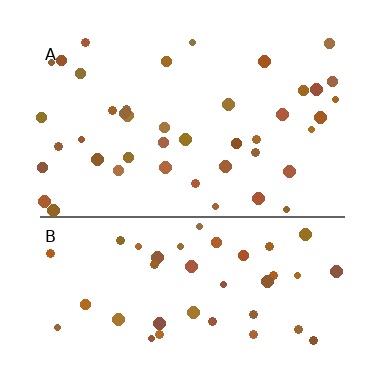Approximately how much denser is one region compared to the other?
Approximately 1.1× — region A over region B.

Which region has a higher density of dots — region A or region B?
A (the top).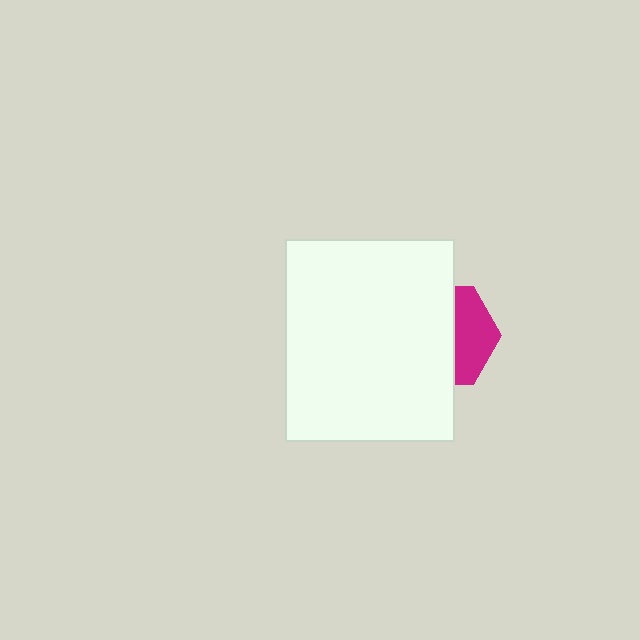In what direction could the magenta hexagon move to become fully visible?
The magenta hexagon could move right. That would shift it out from behind the white rectangle entirely.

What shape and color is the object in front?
The object in front is a white rectangle.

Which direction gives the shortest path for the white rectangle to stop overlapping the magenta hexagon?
Moving left gives the shortest separation.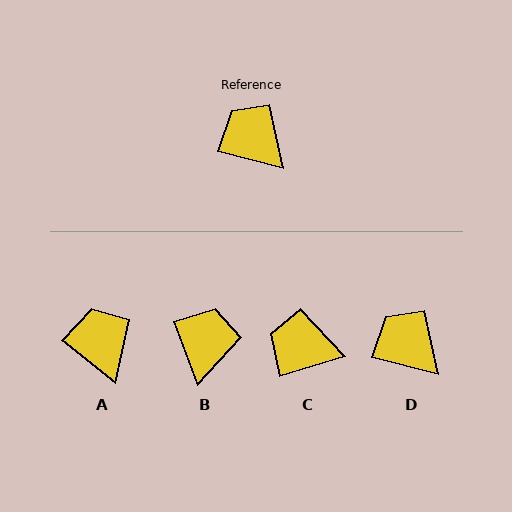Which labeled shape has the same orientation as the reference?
D.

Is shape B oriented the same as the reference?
No, it is off by about 55 degrees.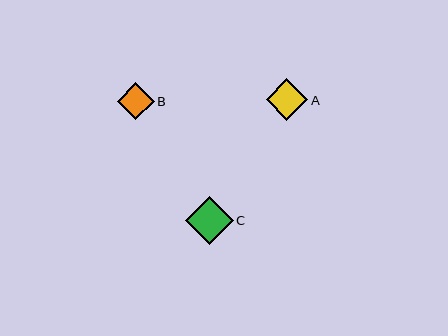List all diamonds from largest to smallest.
From largest to smallest: C, A, B.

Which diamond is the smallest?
Diamond B is the smallest with a size of approximately 36 pixels.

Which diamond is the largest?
Diamond C is the largest with a size of approximately 48 pixels.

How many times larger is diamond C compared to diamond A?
Diamond C is approximately 1.2 times the size of diamond A.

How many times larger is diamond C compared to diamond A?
Diamond C is approximately 1.2 times the size of diamond A.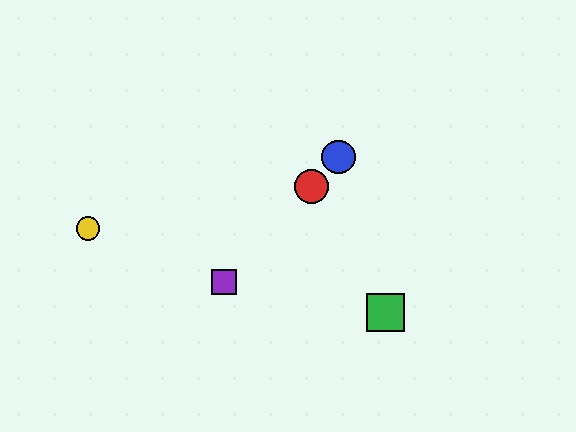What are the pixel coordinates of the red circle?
The red circle is at (312, 187).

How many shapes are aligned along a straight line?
3 shapes (the red circle, the blue circle, the purple square) are aligned along a straight line.